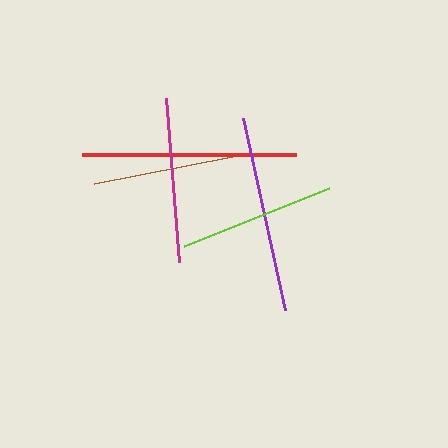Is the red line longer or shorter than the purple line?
The red line is longer than the purple line.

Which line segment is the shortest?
The brown line is the shortest at approximately 140 pixels.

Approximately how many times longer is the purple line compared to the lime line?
The purple line is approximately 1.3 times the length of the lime line.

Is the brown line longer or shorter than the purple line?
The purple line is longer than the brown line.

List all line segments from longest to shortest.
From longest to shortest: red, purple, magenta, lime, brown.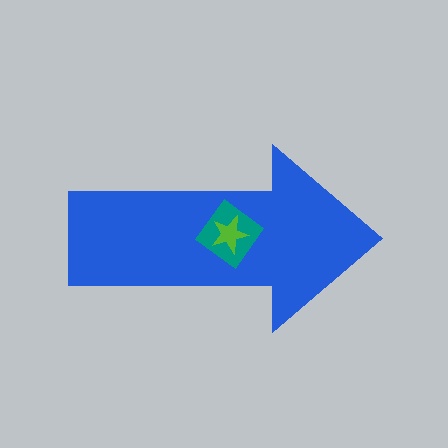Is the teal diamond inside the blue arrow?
Yes.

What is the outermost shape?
The blue arrow.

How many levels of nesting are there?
3.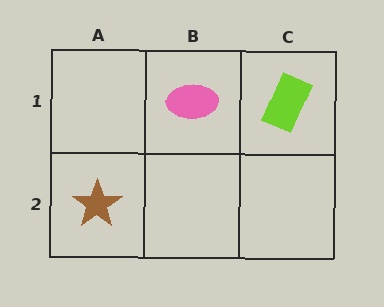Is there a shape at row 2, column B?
No, that cell is empty.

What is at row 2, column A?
A brown star.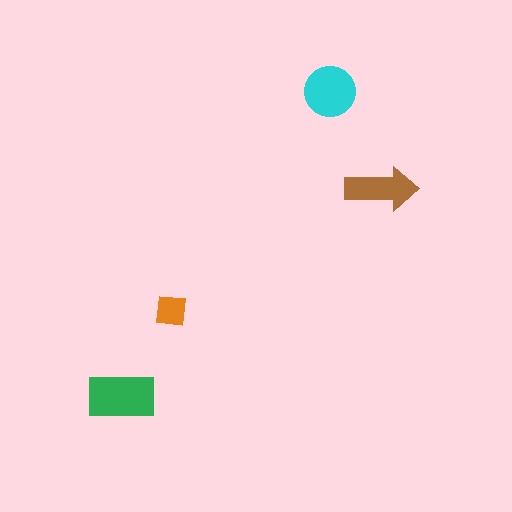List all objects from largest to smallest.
The green rectangle, the cyan circle, the brown arrow, the orange square.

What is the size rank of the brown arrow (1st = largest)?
3rd.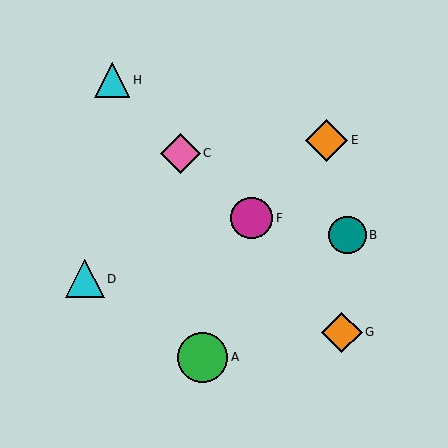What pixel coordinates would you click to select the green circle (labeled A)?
Click at (203, 357) to select the green circle A.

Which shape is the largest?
The green circle (labeled A) is the largest.